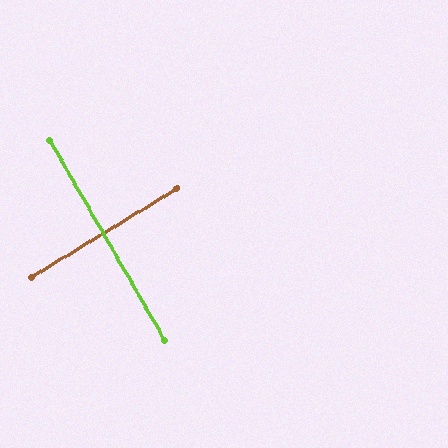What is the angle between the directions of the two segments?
Approximately 88 degrees.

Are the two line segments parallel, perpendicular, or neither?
Perpendicular — they meet at approximately 88°.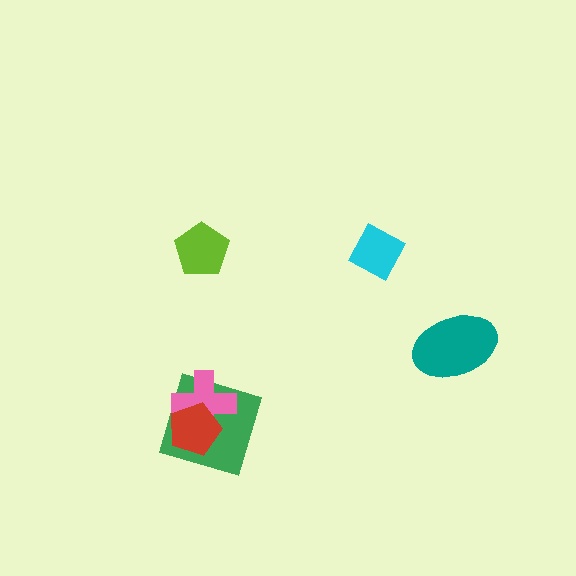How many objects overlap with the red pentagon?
2 objects overlap with the red pentagon.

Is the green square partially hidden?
Yes, it is partially covered by another shape.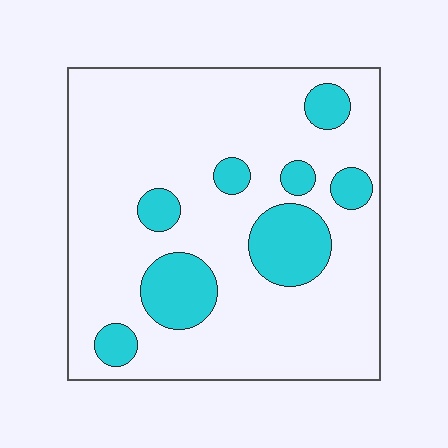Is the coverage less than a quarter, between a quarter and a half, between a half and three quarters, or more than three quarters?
Less than a quarter.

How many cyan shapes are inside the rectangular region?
8.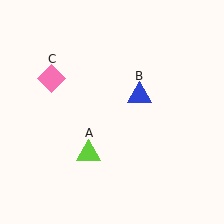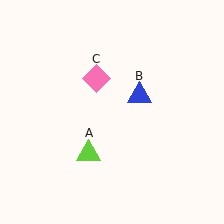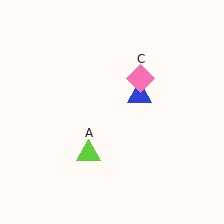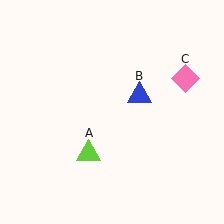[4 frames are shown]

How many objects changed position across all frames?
1 object changed position: pink diamond (object C).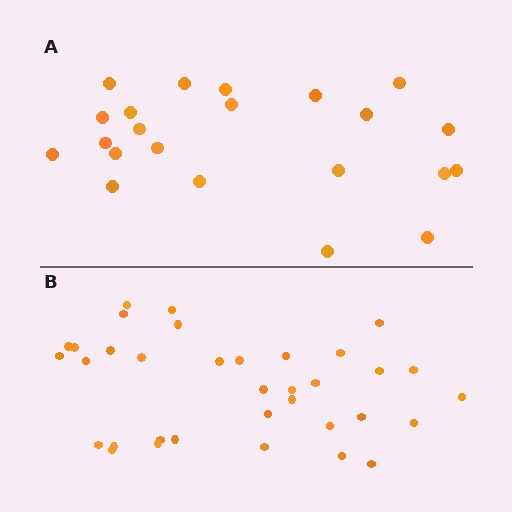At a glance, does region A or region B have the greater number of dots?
Region B (the bottom region) has more dots.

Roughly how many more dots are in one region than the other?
Region B has approximately 15 more dots than region A.